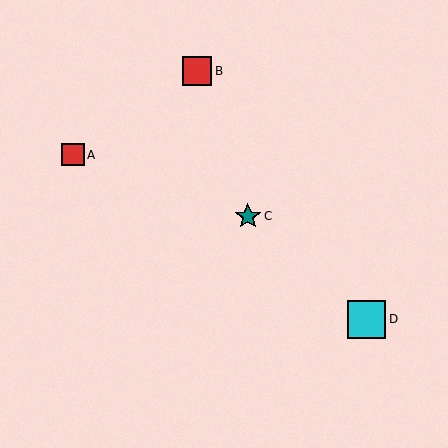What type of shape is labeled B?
Shape B is a red square.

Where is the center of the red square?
The center of the red square is at (73, 155).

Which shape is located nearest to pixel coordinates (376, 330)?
The cyan square (labeled D) at (367, 319) is nearest to that location.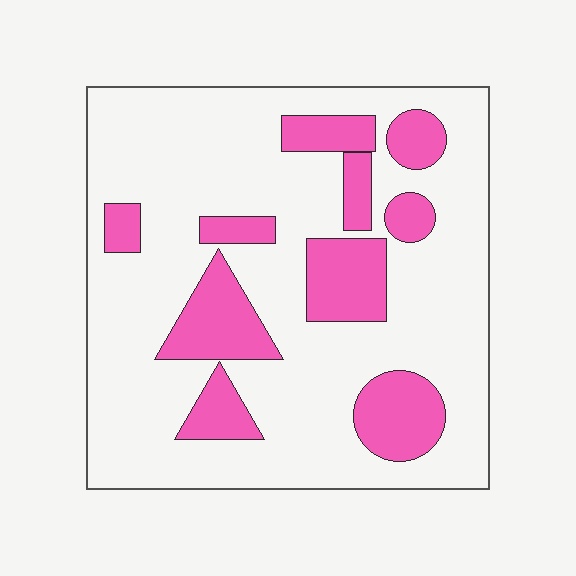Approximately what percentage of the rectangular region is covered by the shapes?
Approximately 25%.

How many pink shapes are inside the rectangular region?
10.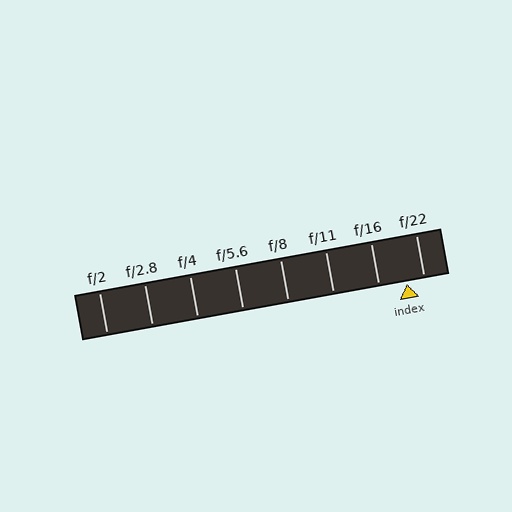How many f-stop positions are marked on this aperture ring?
There are 8 f-stop positions marked.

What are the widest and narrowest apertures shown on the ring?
The widest aperture shown is f/2 and the narrowest is f/22.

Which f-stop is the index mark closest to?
The index mark is closest to f/22.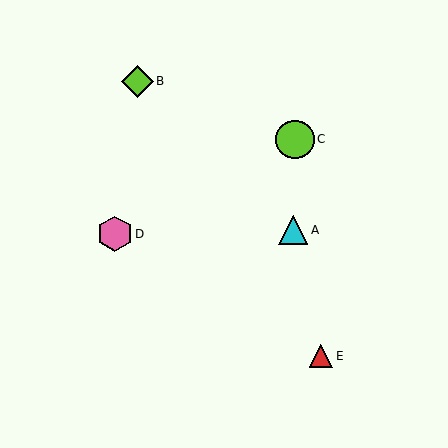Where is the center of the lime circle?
The center of the lime circle is at (295, 139).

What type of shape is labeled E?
Shape E is a red triangle.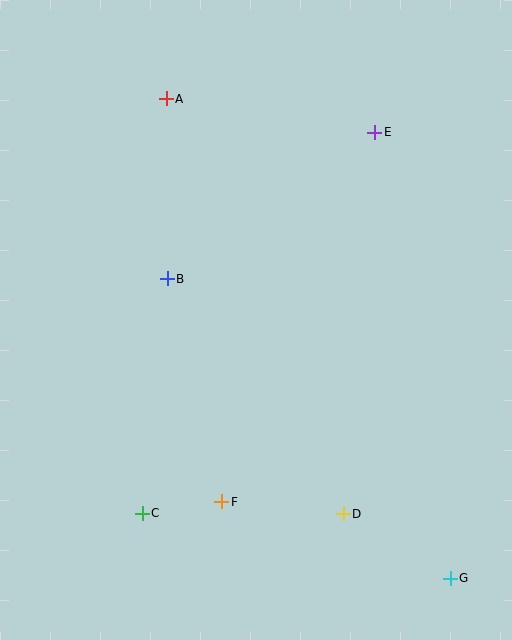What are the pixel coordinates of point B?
Point B is at (167, 279).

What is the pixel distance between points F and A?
The distance between F and A is 407 pixels.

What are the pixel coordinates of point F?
Point F is at (222, 502).